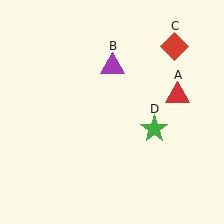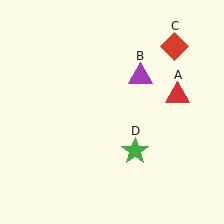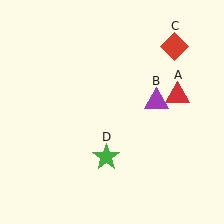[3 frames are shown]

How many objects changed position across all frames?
2 objects changed position: purple triangle (object B), green star (object D).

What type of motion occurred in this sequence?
The purple triangle (object B), green star (object D) rotated clockwise around the center of the scene.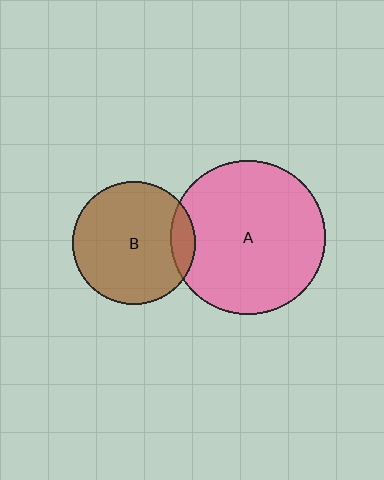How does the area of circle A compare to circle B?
Approximately 1.6 times.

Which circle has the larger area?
Circle A (pink).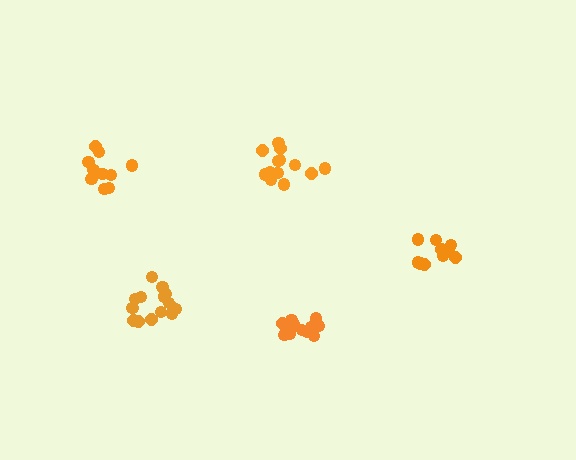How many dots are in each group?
Group 1: 15 dots, Group 2: 13 dots, Group 3: 11 dots, Group 4: 10 dots, Group 5: 12 dots (61 total).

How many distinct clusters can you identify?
There are 5 distinct clusters.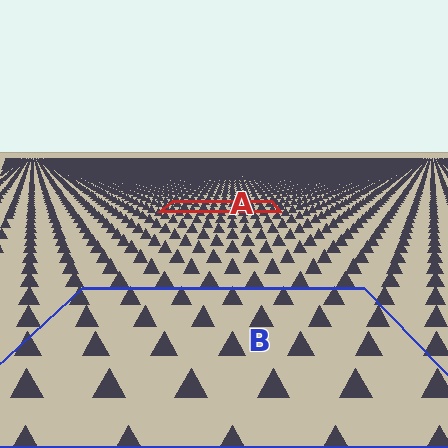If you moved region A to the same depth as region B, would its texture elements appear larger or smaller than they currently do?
They would appear larger. At a closer depth, the same texture elements are projected at a bigger on-screen size.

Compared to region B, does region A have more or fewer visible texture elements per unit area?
Region A has more texture elements per unit area — they are packed more densely because it is farther away.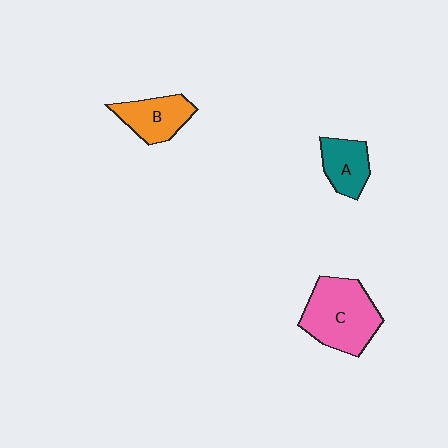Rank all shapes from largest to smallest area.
From largest to smallest: C (pink), B (orange), A (teal).